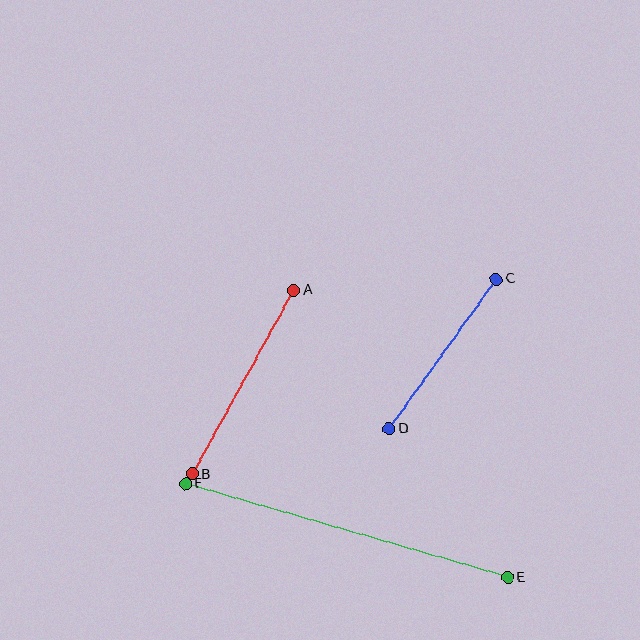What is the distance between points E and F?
The distance is approximately 335 pixels.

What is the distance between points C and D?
The distance is approximately 184 pixels.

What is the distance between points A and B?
The distance is approximately 210 pixels.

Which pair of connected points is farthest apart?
Points E and F are farthest apart.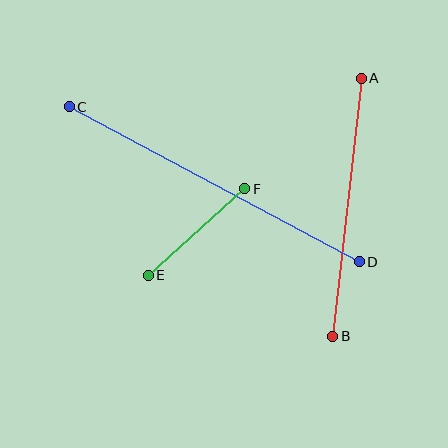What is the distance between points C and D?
The distance is approximately 328 pixels.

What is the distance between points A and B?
The distance is approximately 260 pixels.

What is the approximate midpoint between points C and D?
The midpoint is at approximately (214, 184) pixels.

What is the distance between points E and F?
The distance is approximately 130 pixels.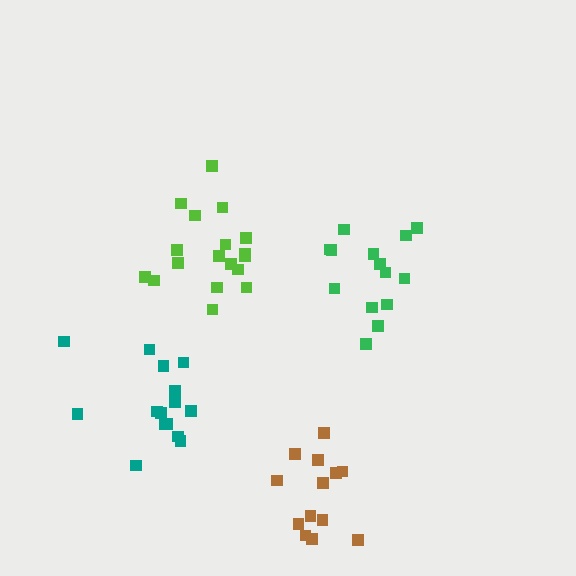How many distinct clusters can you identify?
There are 4 distinct clusters.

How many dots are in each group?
Group 1: 18 dots, Group 2: 14 dots, Group 3: 15 dots, Group 4: 13 dots (60 total).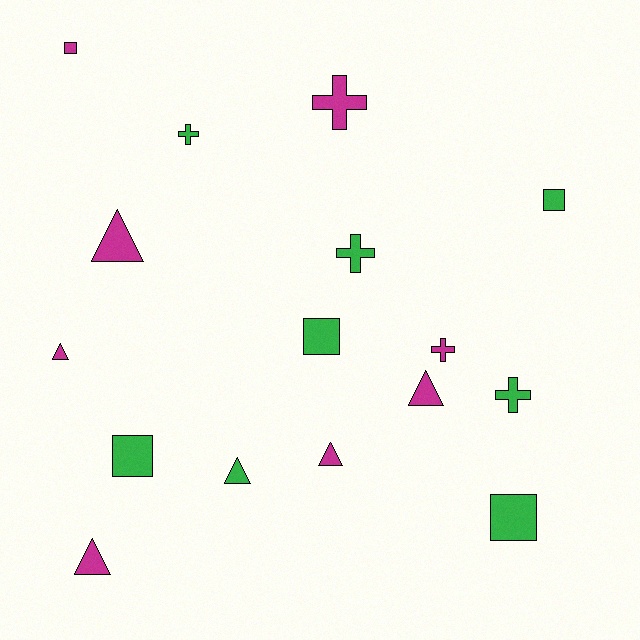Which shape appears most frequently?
Triangle, with 6 objects.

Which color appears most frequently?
Magenta, with 8 objects.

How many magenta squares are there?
There is 1 magenta square.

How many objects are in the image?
There are 16 objects.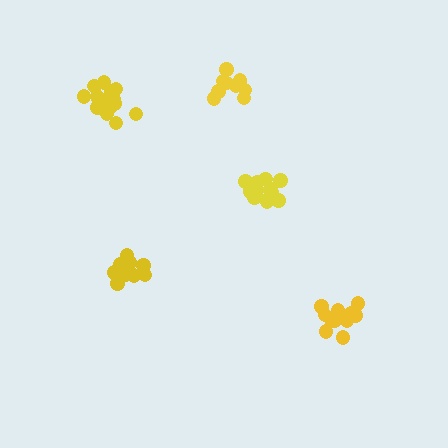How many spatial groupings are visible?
There are 5 spatial groupings.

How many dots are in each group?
Group 1: 15 dots, Group 2: 15 dots, Group 3: 14 dots, Group 4: 14 dots, Group 5: 9 dots (67 total).